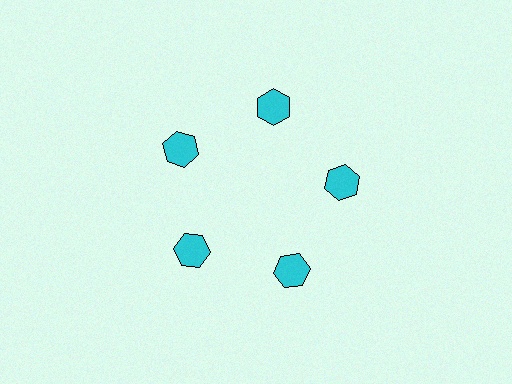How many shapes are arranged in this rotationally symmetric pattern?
There are 5 shapes, arranged in 5 groups of 1.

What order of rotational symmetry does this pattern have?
This pattern has 5-fold rotational symmetry.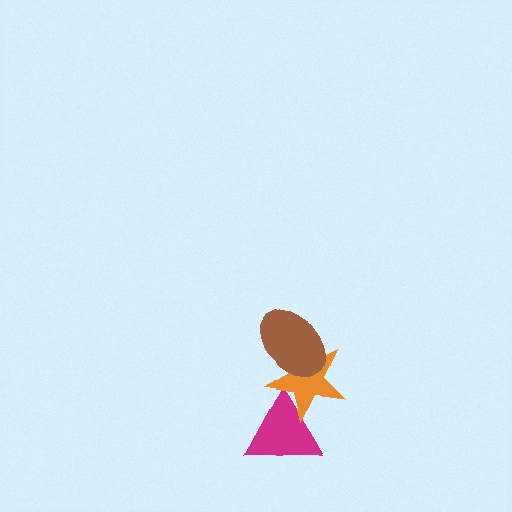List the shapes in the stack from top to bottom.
From top to bottom: the brown ellipse, the orange star, the magenta triangle.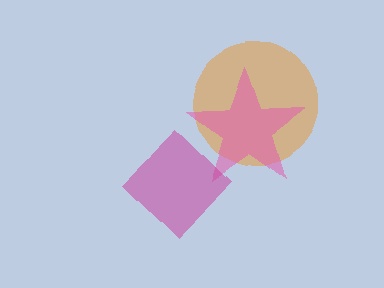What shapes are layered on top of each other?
The layered shapes are: an orange circle, a pink star, a magenta diamond.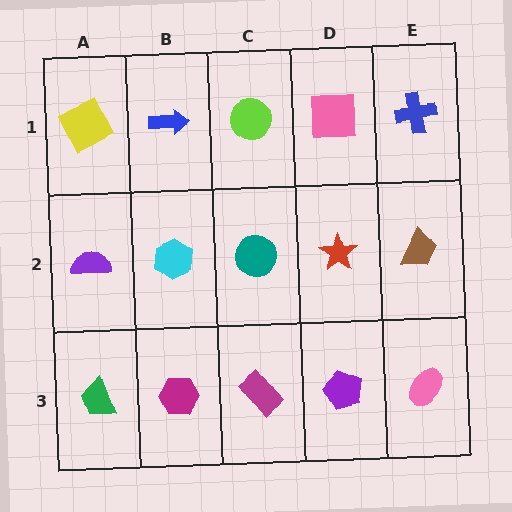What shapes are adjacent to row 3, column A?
A purple semicircle (row 2, column A), a magenta hexagon (row 3, column B).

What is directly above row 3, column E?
A brown trapezoid.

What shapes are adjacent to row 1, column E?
A brown trapezoid (row 2, column E), a pink square (row 1, column D).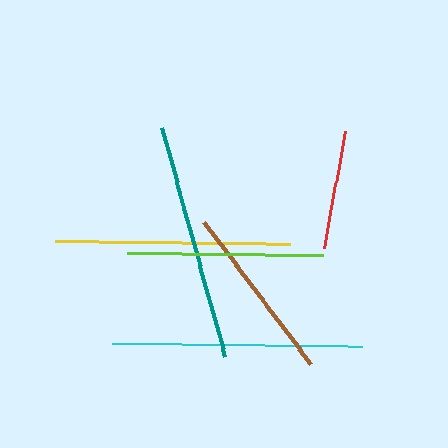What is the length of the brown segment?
The brown segment is approximately 178 pixels long.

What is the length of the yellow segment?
The yellow segment is approximately 235 pixels long.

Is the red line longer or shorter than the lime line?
The lime line is longer than the red line.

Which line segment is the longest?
The cyan line is the longest at approximately 249 pixels.